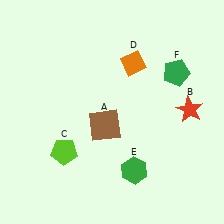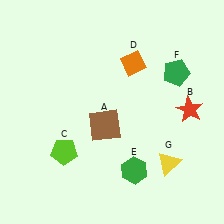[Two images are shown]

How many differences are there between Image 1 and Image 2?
There is 1 difference between the two images.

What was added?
A yellow triangle (G) was added in Image 2.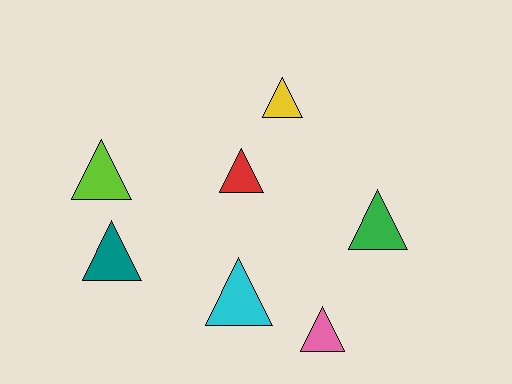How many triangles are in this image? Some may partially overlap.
There are 7 triangles.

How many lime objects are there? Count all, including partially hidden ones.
There is 1 lime object.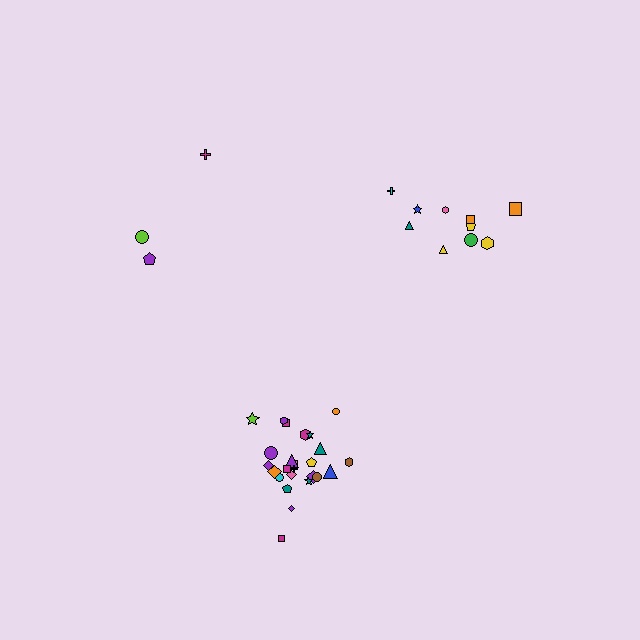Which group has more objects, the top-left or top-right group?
The top-right group.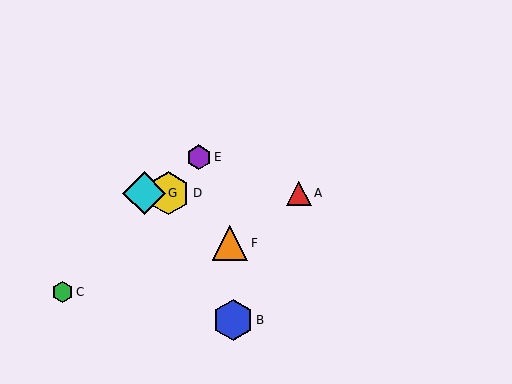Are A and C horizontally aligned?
No, A is at y≈193 and C is at y≈292.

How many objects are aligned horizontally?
3 objects (A, D, G) are aligned horizontally.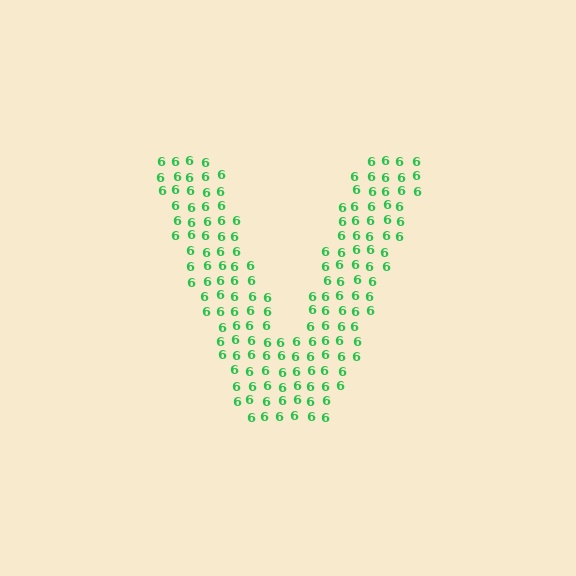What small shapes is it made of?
It is made of small digit 6's.